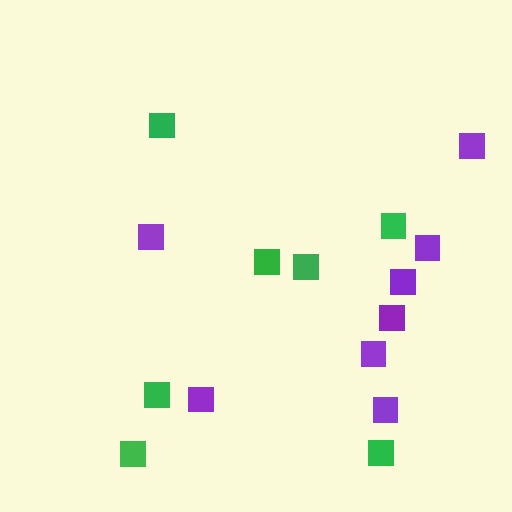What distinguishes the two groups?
There are 2 groups: one group of purple squares (8) and one group of green squares (7).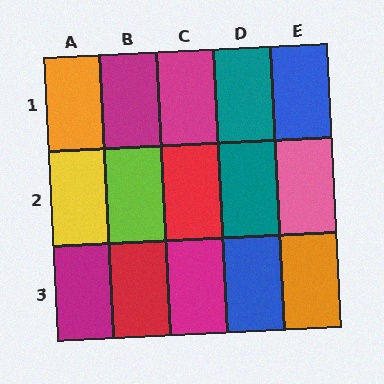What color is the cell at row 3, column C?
Magenta.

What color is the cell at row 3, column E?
Orange.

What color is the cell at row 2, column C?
Red.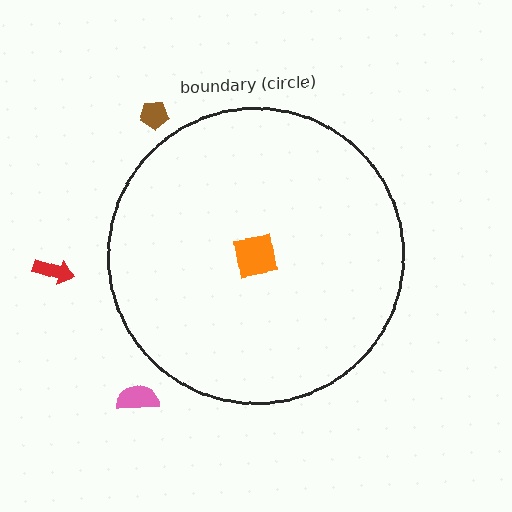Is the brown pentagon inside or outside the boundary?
Outside.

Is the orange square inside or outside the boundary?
Inside.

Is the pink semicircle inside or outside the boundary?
Outside.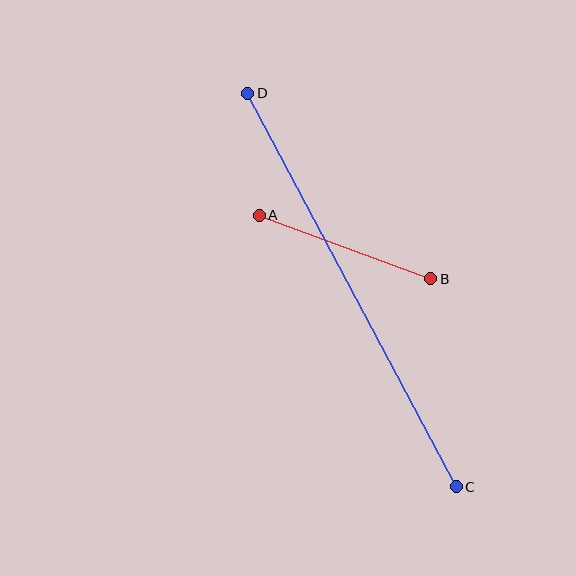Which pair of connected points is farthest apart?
Points C and D are farthest apart.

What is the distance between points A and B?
The distance is approximately 183 pixels.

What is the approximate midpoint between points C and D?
The midpoint is at approximately (352, 290) pixels.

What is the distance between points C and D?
The distance is approximately 445 pixels.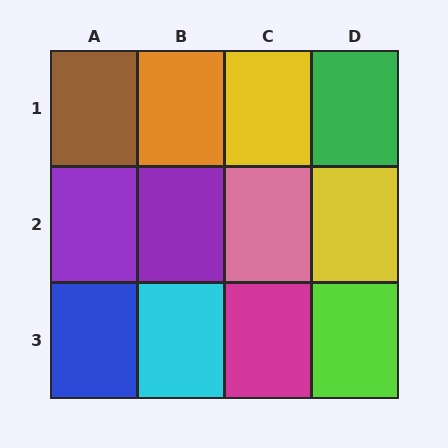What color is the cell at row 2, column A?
Purple.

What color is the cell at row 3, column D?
Lime.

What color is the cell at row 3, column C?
Magenta.